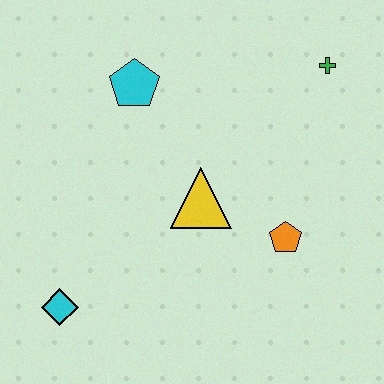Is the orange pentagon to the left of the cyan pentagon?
No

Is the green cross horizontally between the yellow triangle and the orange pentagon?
No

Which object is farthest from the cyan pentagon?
The cyan diamond is farthest from the cyan pentagon.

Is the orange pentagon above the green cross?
No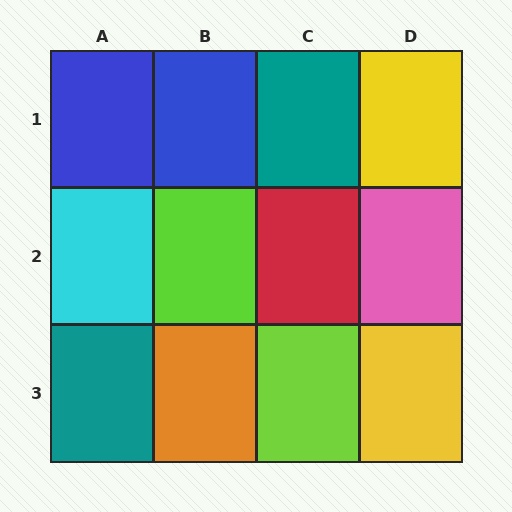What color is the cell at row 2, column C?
Red.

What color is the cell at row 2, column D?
Pink.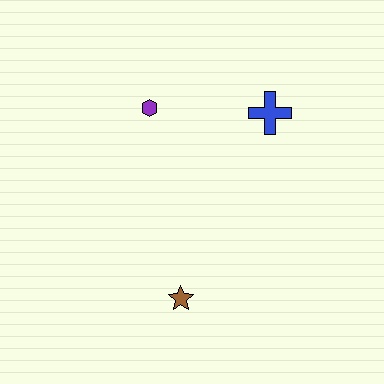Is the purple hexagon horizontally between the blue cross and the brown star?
No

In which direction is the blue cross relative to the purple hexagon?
The blue cross is to the right of the purple hexagon.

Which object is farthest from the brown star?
The blue cross is farthest from the brown star.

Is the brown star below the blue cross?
Yes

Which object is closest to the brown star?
The purple hexagon is closest to the brown star.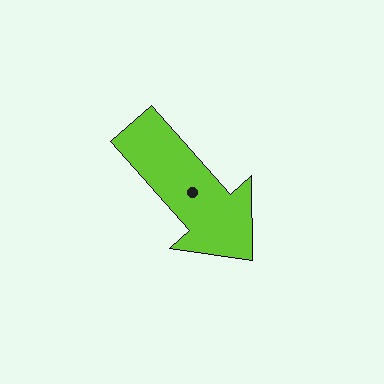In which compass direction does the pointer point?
Southeast.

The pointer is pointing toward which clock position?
Roughly 5 o'clock.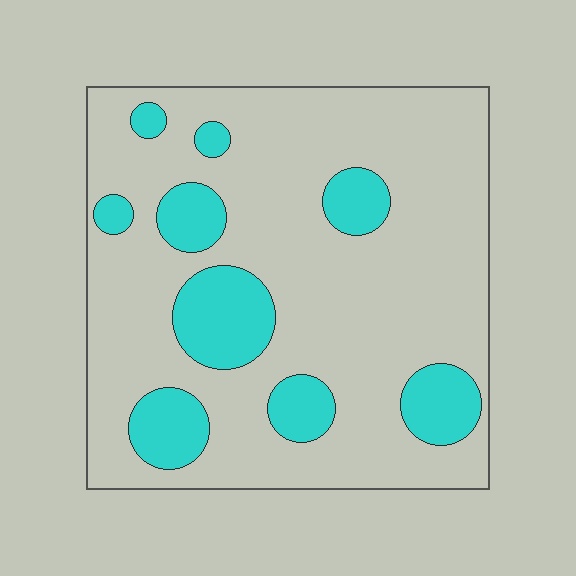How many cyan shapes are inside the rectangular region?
9.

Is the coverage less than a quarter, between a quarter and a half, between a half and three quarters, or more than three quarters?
Less than a quarter.